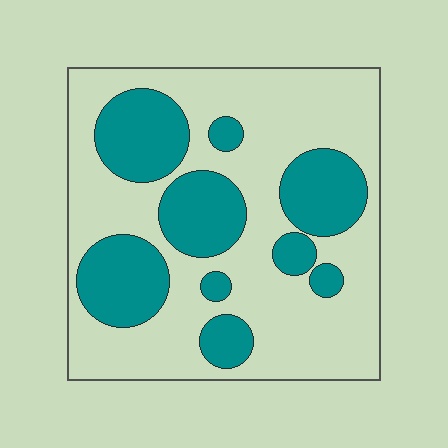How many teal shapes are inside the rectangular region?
9.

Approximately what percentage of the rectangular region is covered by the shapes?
Approximately 35%.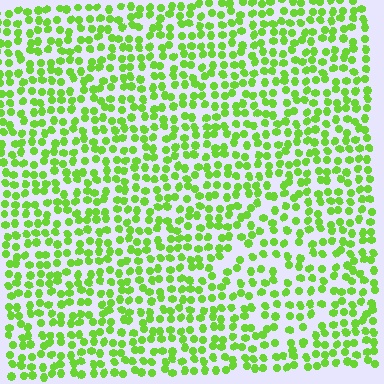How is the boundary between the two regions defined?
The boundary is defined by a change in element density (approximately 1.4x ratio). All elements are the same color, size, and shape.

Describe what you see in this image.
The image contains small lime elements arranged at two different densities. A diamond-shaped region is visible where the elements are less densely packed than the surrounding area.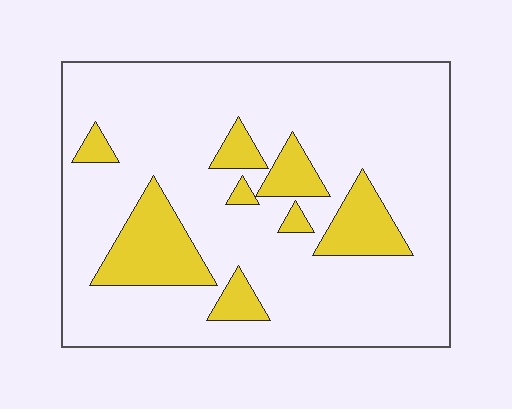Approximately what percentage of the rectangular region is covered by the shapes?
Approximately 20%.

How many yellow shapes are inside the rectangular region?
8.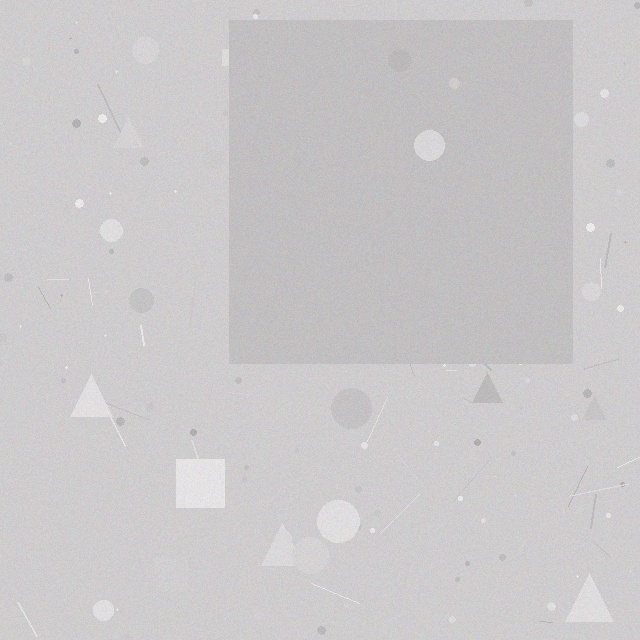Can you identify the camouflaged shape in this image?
The camouflaged shape is a square.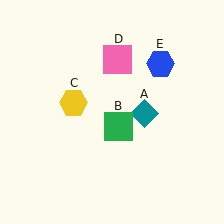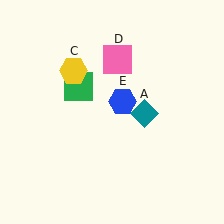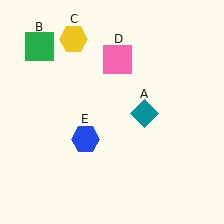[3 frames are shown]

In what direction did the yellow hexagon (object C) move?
The yellow hexagon (object C) moved up.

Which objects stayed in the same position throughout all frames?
Teal diamond (object A) and pink square (object D) remained stationary.